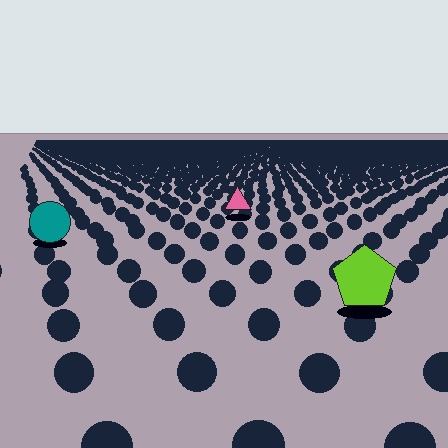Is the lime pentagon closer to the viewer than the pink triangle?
Yes. The lime pentagon is closer — you can tell from the texture gradient: the ground texture is coarser near it.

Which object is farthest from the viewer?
The pink triangle is farthest from the viewer. It appears smaller and the ground texture around it is denser.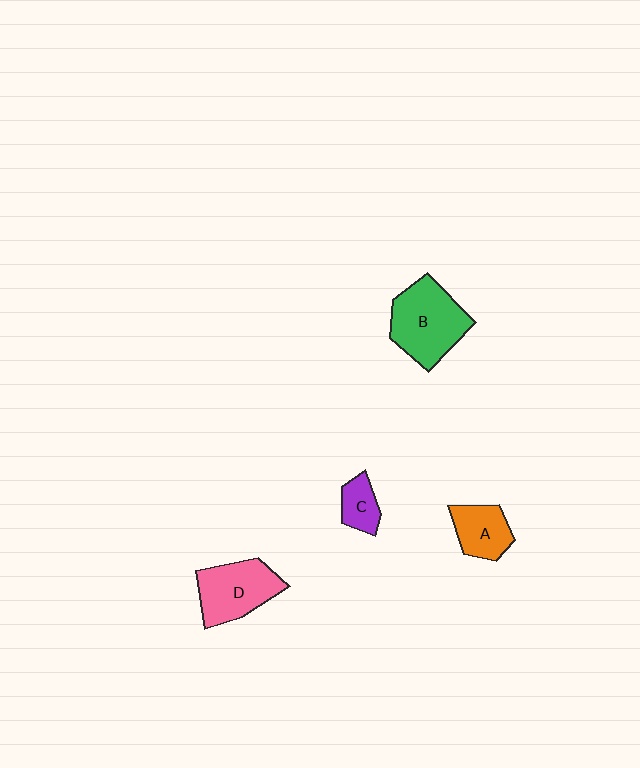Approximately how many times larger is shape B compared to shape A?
Approximately 1.9 times.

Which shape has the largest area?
Shape B (green).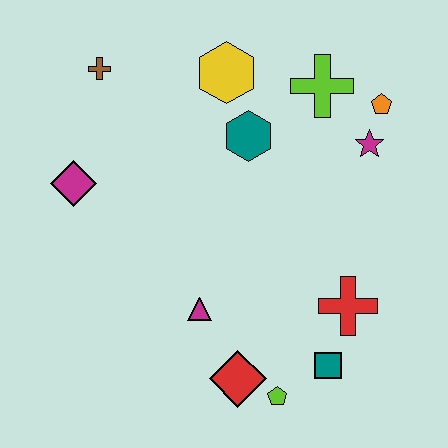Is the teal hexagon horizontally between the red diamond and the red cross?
Yes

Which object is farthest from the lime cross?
The lime pentagon is farthest from the lime cross.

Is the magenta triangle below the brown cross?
Yes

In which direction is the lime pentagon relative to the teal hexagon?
The lime pentagon is below the teal hexagon.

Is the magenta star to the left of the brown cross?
No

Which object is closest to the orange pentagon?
The magenta star is closest to the orange pentagon.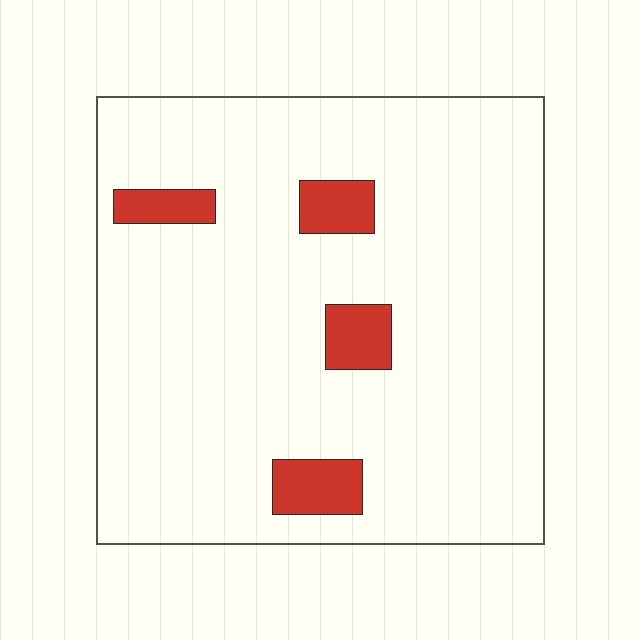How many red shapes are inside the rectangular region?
4.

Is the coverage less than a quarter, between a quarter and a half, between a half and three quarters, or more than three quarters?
Less than a quarter.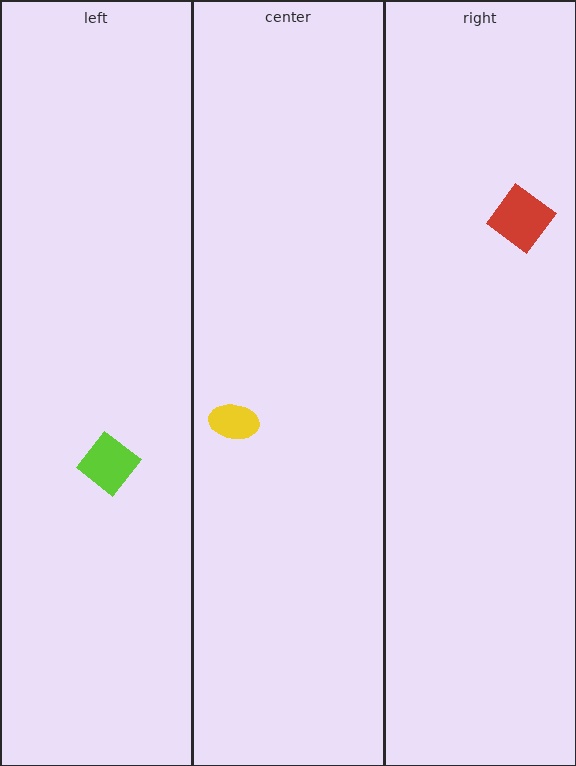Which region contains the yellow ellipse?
The center region.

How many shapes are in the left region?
1.